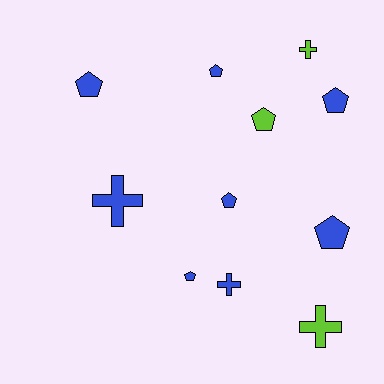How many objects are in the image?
There are 11 objects.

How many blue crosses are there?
There are 2 blue crosses.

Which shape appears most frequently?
Pentagon, with 7 objects.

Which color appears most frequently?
Blue, with 8 objects.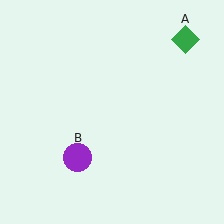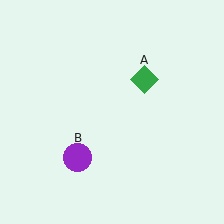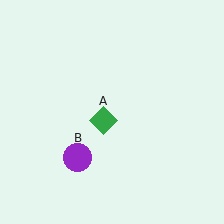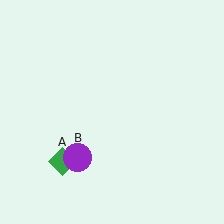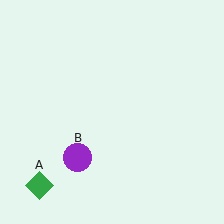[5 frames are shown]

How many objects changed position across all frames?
1 object changed position: green diamond (object A).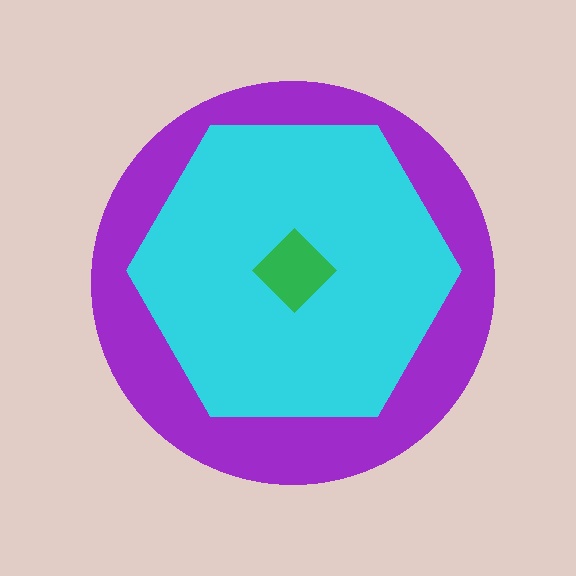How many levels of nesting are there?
3.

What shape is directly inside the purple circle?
The cyan hexagon.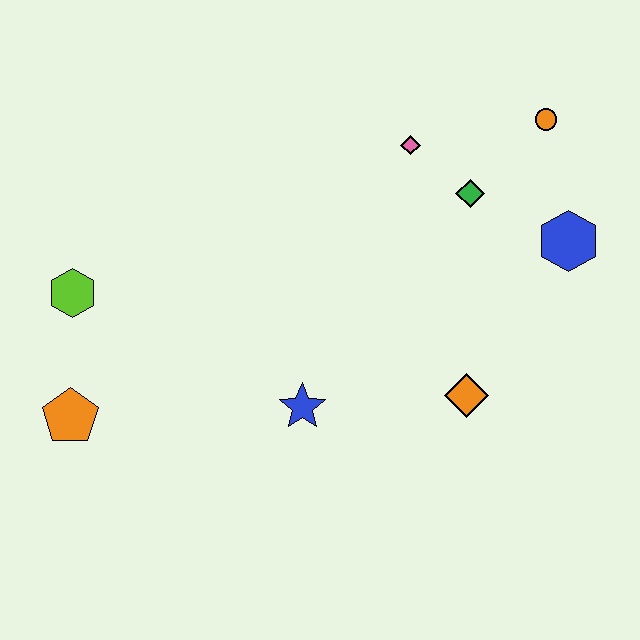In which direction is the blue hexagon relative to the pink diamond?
The blue hexagon is to the right of the pink diamond.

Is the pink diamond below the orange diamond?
No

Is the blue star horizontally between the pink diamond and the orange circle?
No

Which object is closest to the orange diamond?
The blue star is closest to the orange diamond.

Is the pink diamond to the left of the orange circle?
Yes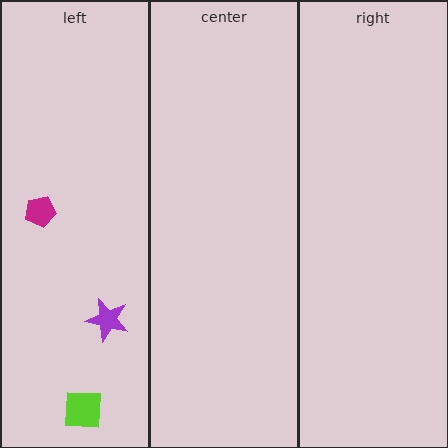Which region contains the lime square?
The left region.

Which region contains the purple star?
The left region.